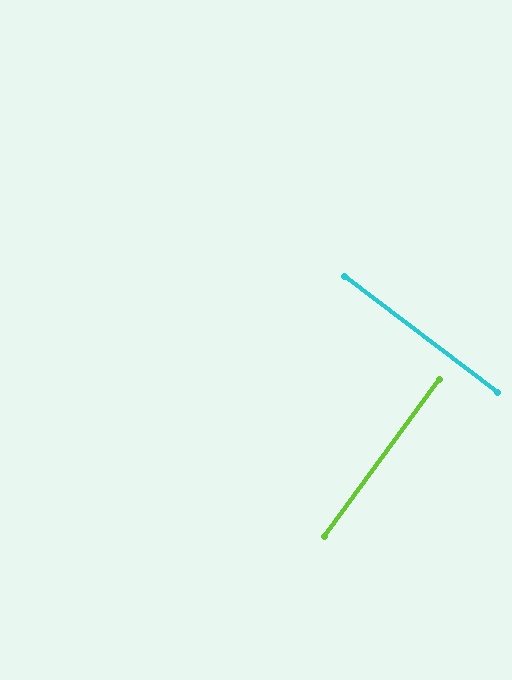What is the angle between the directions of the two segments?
Approximately 89 degrees.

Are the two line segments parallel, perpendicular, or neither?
Perpendicular — they meet at approximately 89°.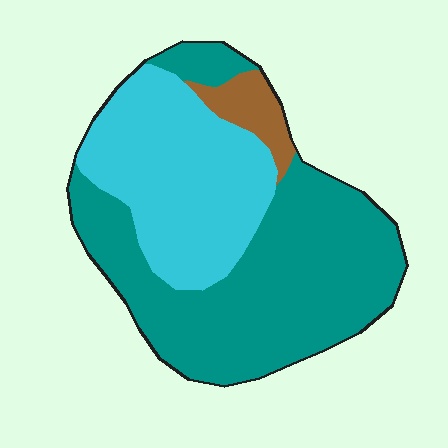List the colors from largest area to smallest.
From largest to smallest: teal, cyan, brown.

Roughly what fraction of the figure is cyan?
Cyan covers roughly 35% of the figure.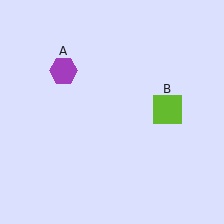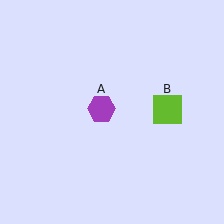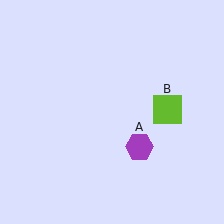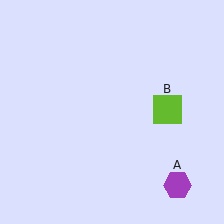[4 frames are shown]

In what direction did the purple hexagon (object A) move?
The purple hexagon (object A) moved down and to the right.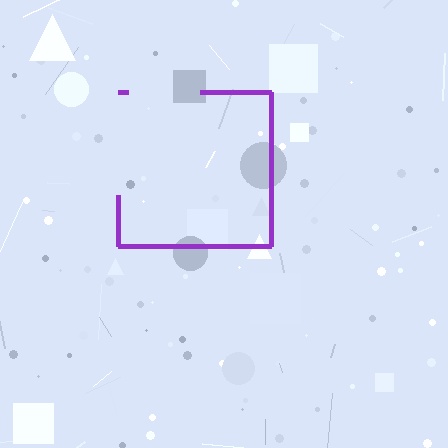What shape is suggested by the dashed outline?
The dashed outline suggests a square.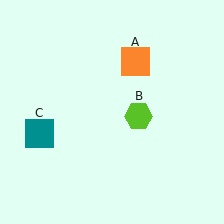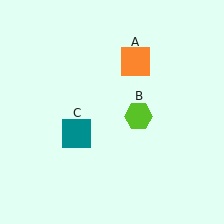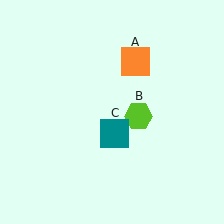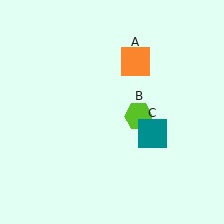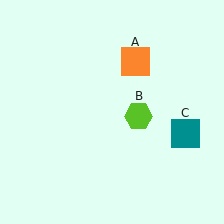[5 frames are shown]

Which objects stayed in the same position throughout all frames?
Orange square (object A) and lime hexagon (object B) remained stationary.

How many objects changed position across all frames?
1 object changed position: teal square (object C).